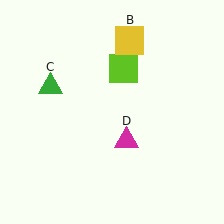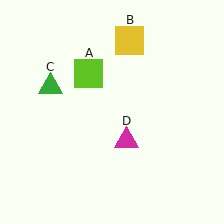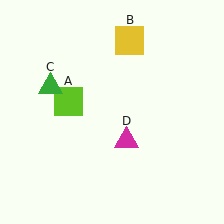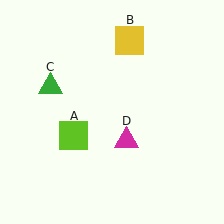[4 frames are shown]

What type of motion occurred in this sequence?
The lime square (object A) rotated counterclockwise around the center of the scene.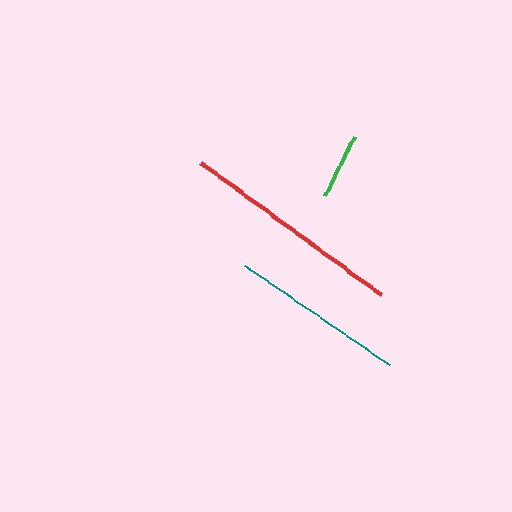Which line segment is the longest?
The red line is the longest at approximately 223 pixels.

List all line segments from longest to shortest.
From longest to shortest: red, teal, green.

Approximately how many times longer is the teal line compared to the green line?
The teal line is approximately 2.7 times the length of the green line.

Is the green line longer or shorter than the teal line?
The teal line is longer than the green line.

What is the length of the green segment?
The green segment is approximately 66 pixels long.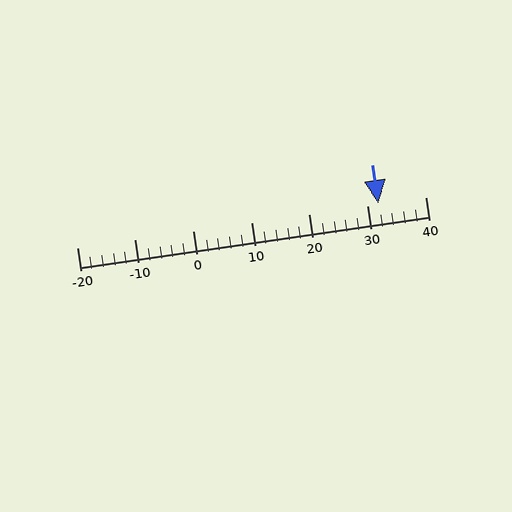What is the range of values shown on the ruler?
The ruler shows values from -20 to 40.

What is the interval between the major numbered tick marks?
The major tick marks are spaced 10 units apart.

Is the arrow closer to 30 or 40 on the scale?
The arrow is closer to 30.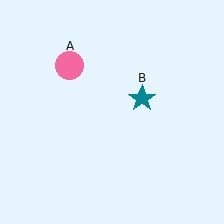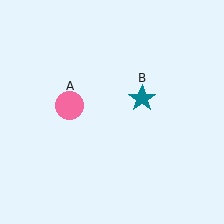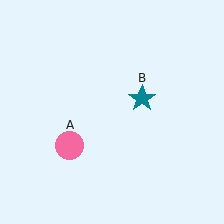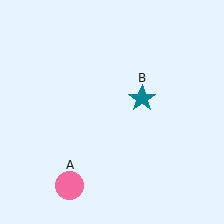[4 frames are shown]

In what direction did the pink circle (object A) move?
The pink circle (object A) moved down.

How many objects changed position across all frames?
1 object changed position: pink circle (object A).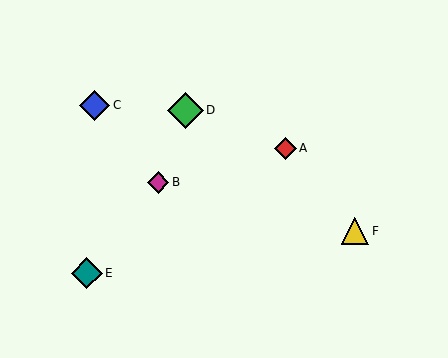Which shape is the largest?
The green diamond (labeled D) is the largest.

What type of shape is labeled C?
Shape C is a blue diamond.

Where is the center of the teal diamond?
The center of the teal diamond is at (87, 273).